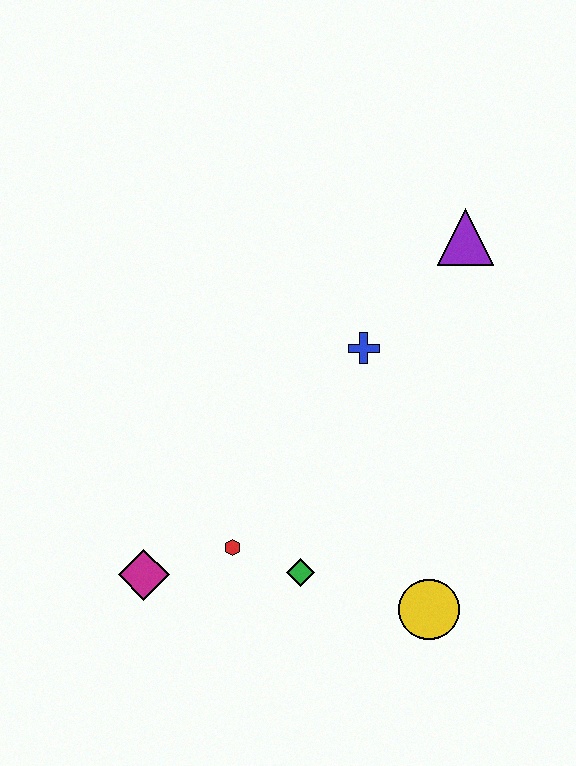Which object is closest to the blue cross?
The purple triangle is closest to the blue cross.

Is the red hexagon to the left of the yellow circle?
Yes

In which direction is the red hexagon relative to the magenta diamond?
The red hexagon is to the right of the magenta diamond.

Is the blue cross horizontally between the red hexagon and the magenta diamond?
No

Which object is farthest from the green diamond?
The purple triangle is farthest from the green diamond.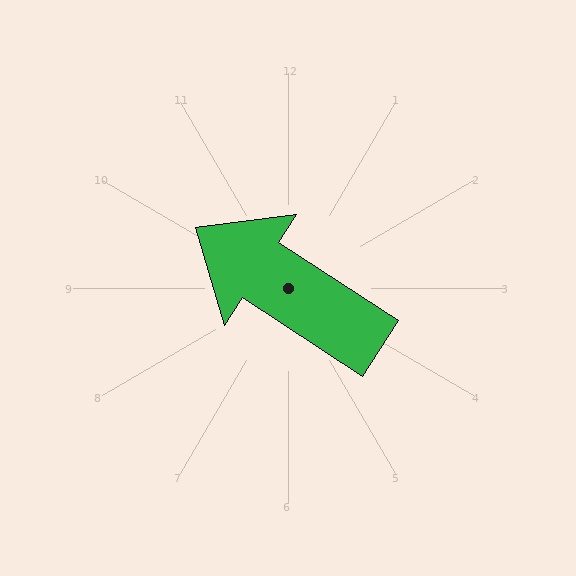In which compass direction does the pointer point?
Northwest.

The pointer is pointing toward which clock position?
Roughly 10 o'clock.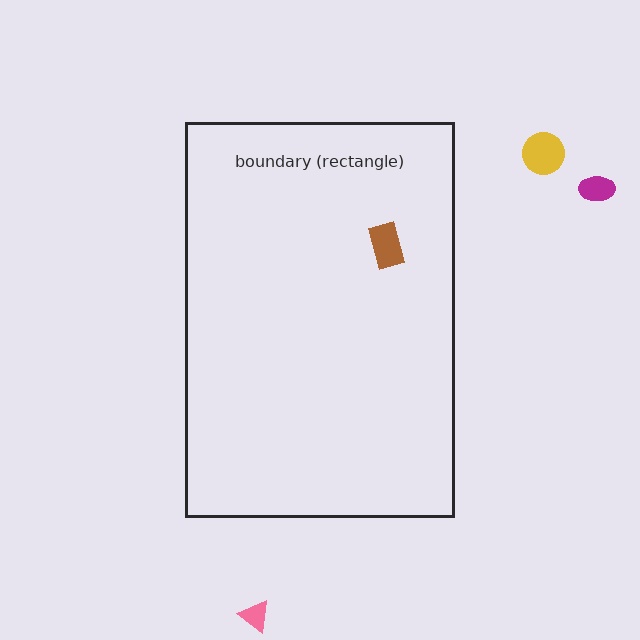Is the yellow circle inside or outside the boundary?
Outside.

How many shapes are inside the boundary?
1 inside, 3 outside.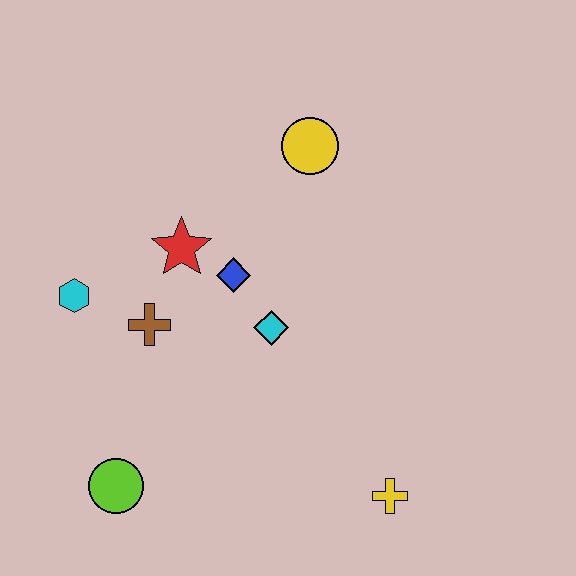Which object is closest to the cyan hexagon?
The brown cross is closest to the cyan hexagon.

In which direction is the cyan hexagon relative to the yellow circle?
The cyan hexagon is to the left of the yellow circle.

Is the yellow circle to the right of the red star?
Yes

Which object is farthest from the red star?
The yellow cross is farthest from the red star.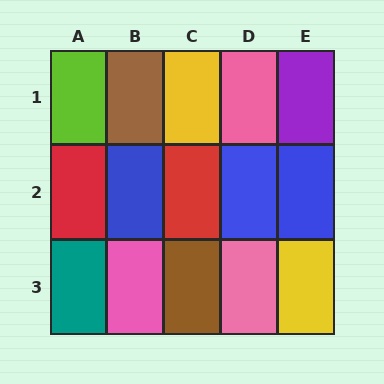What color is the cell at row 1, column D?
Pink.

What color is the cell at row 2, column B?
Blue.